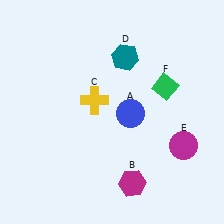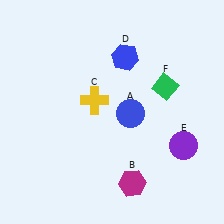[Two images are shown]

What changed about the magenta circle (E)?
In Image 1, E is magenta. In Image 2, it changed to purple.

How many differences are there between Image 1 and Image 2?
There are 2 differences between the two images.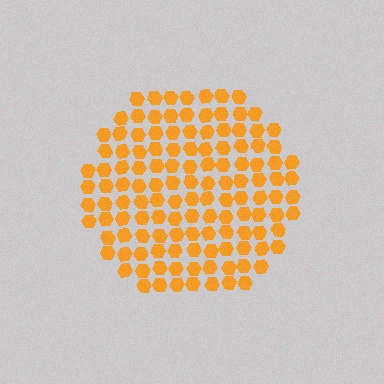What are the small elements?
The small elements are hexagons.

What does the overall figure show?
The overall figure shows a hexagon.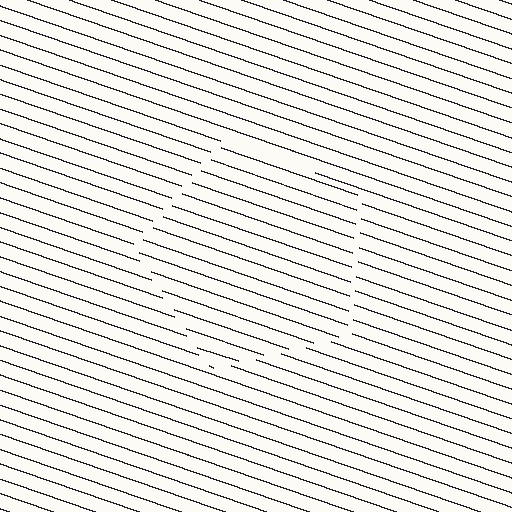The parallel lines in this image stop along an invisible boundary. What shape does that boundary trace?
An illusory pentagon. The interior of the shape contains the same grating, shifted by half a period — the contour is defined by the phase discontinuity where line-ends from the inner and outer gratings abut.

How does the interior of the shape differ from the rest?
The interior of the shape contains the same grating, shifted by half a period — the contour is defined by the phase discontinuity where line-ends from the inner and outer gratings abut.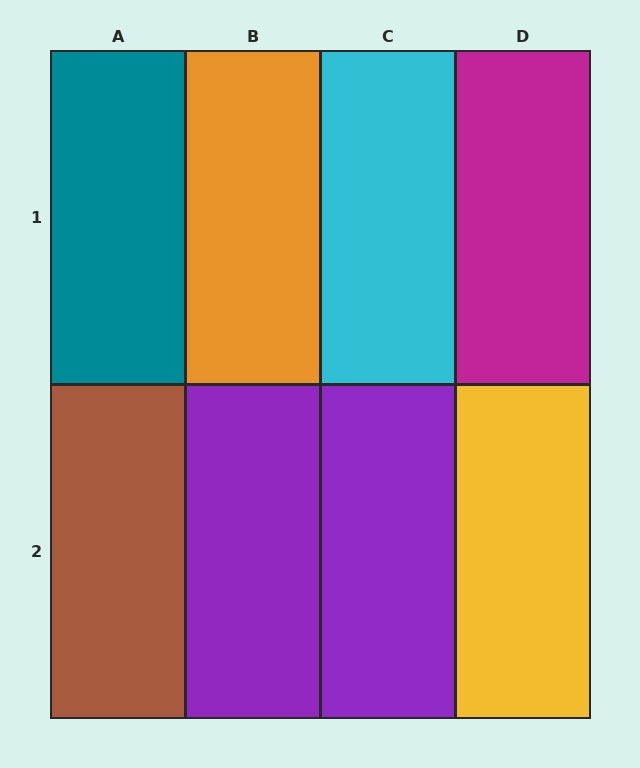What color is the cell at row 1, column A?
Teal.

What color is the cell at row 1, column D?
Magenta.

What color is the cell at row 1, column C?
Cyan.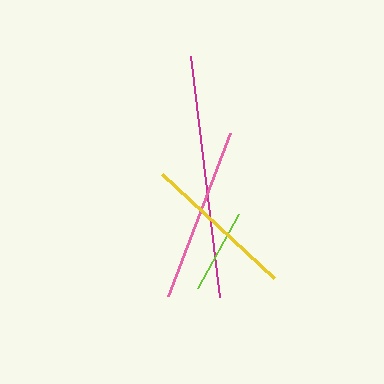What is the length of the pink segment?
The pink segment is approximately 174 pixels long.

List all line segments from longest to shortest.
From longest to shortest: magenta, pink, yellow, lime.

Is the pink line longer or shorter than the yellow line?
The pink line is longer than the yellow line.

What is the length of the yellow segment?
The yellow segment is approximately 153 pixels long.